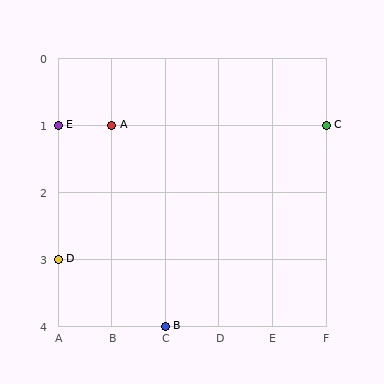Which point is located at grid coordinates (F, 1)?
Point C is at (F, 1).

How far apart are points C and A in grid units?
Points C and A are 4 columns apart.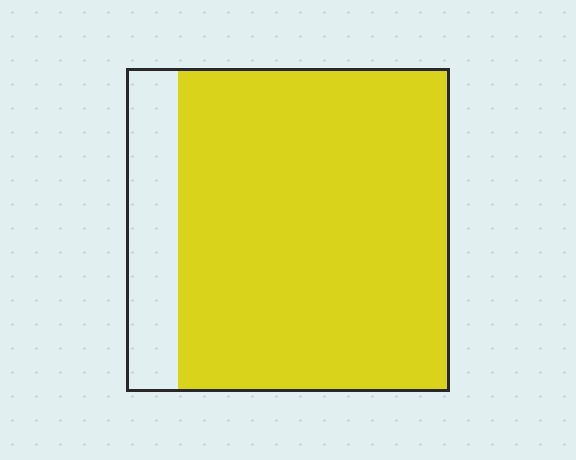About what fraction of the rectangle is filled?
About five sixths (5/6).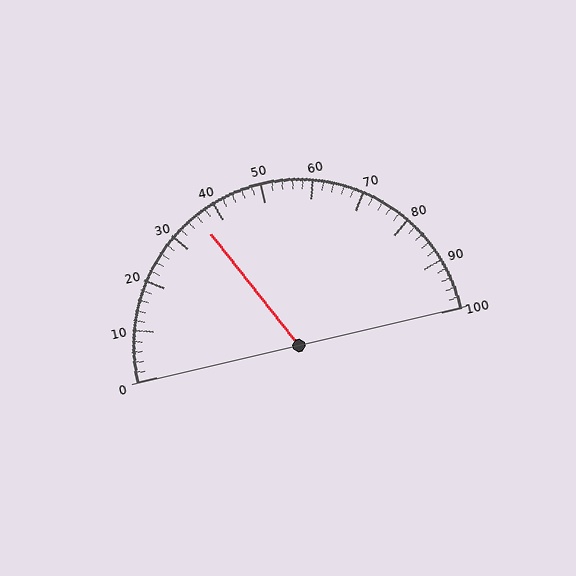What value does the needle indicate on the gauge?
The needle indicates approximately 36.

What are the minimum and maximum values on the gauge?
The gauge ranges from 0 to 100.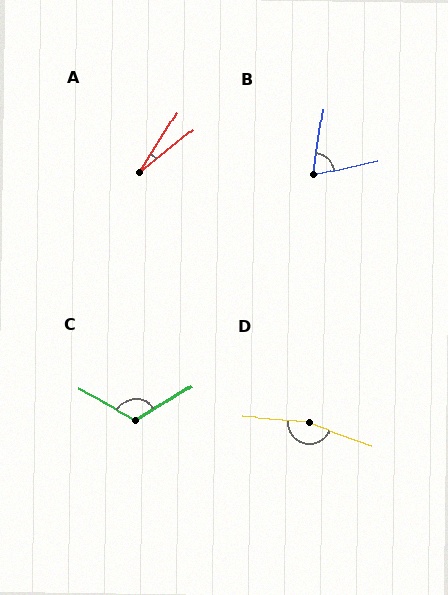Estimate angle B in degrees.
Approximately 68 degrees.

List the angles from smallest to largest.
A (19°), B (68°), C (120°), D (164°).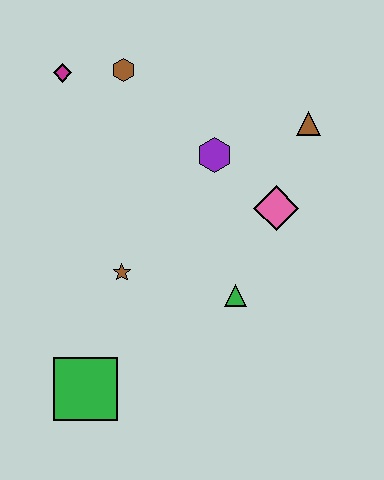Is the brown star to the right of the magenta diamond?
Yes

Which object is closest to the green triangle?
The pink diamond is closest to the green triangle.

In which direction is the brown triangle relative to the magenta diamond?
The brown triangle is to the right of the magenta diamond.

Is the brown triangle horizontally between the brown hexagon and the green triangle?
No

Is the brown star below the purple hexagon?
Yes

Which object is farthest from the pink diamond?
The green square is farthest from the pink diamond.